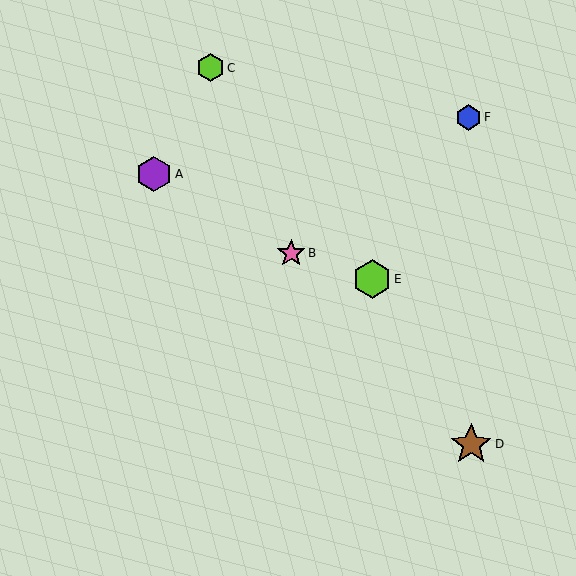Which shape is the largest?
The brown star (labeled D) is the largest.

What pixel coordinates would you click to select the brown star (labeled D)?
Click at (471, 444) to select the brown star D.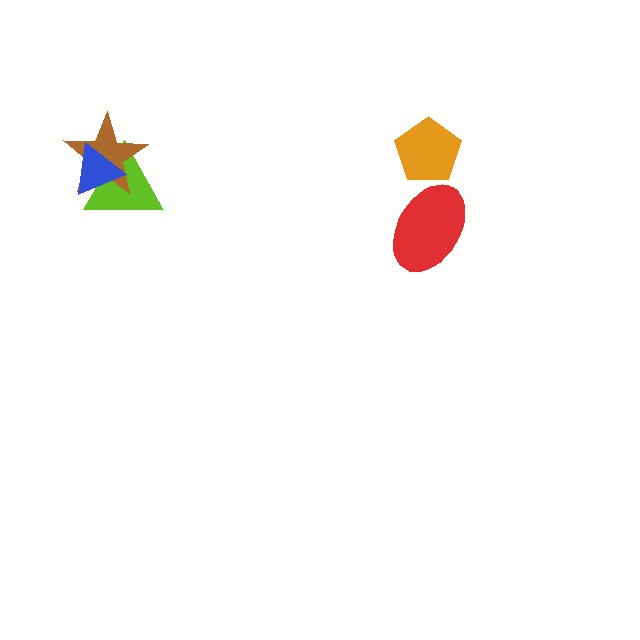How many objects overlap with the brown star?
2 objects overlap with the brown star.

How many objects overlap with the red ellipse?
0 objects overlap with the red ellipse.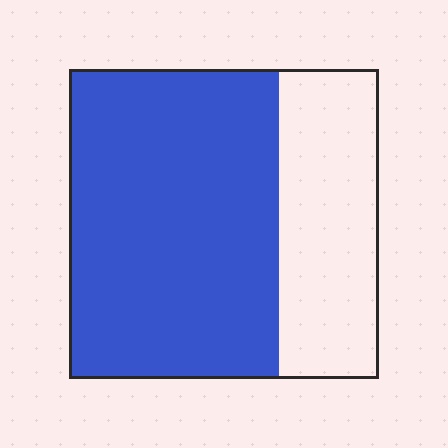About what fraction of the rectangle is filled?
About two thirds (2/3).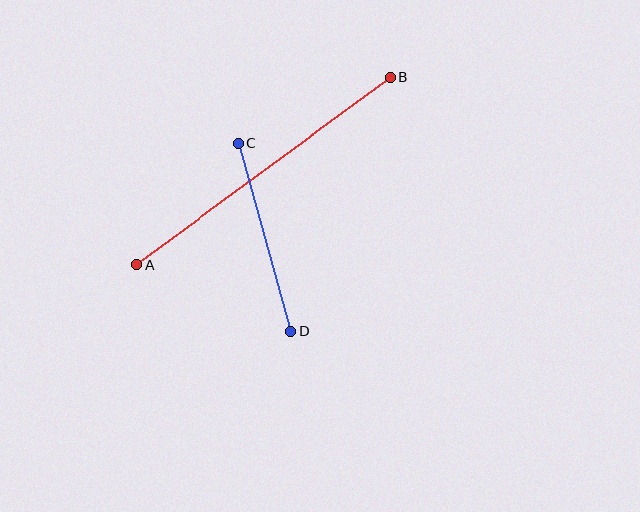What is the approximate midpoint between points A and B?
The midpoint is at approximately (264, 171) pixels.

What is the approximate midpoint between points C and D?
The midpoint is at approximately (264, 237) pixels.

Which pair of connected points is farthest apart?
Points A and B are farthest apart.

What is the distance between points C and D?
The distance is approximately 195 pixels.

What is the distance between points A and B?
The distance is approximately 315 pixels.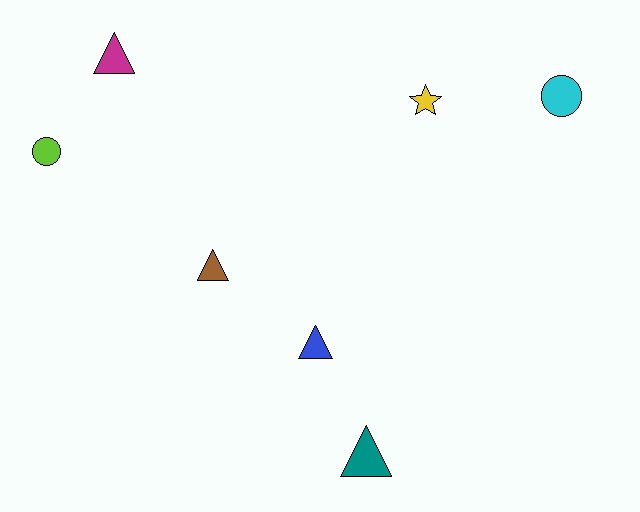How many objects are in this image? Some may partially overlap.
There are 7 objects.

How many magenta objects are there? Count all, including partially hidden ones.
There is 1 magenta object.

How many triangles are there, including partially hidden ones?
There are 4 triangles.